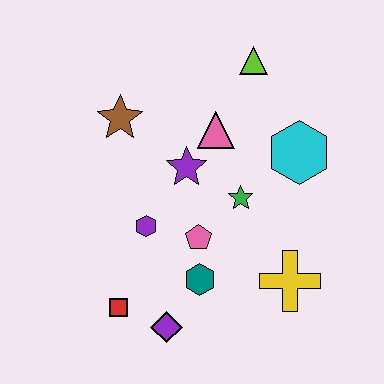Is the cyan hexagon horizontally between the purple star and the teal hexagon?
No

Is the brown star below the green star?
No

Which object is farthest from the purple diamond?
The lime triangle is farthest from the purple diamond.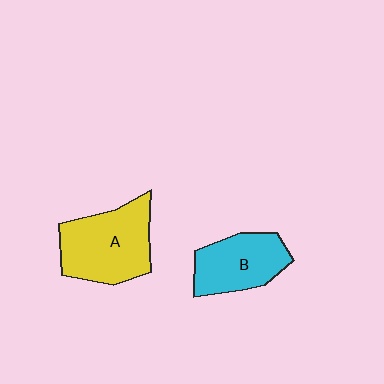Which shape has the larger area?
Shape A (yellow).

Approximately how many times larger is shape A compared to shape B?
Approximately 1.3 times.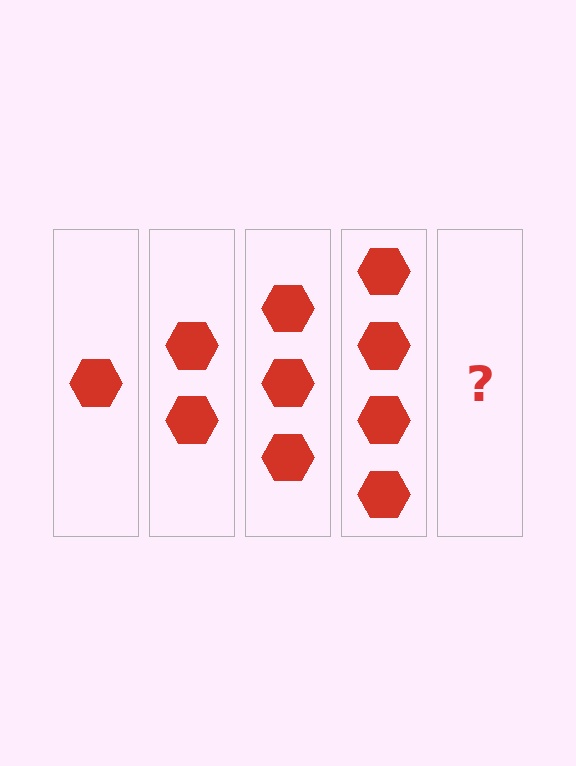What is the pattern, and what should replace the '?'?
The pattern is that each step adds one more hexagon. The '?' should be 5 hexagons.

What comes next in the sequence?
The next element should be 5 hexagons.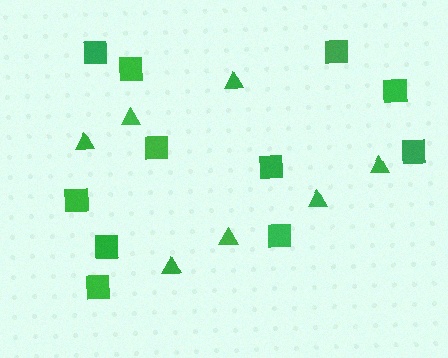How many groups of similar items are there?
There are 2 groups: one group of triangles (7) and one group of squares (11).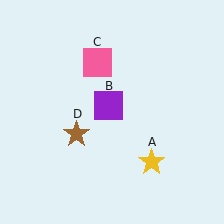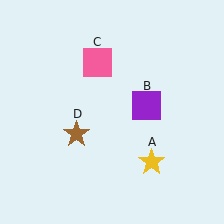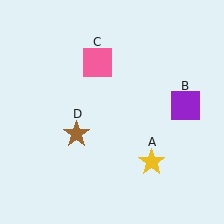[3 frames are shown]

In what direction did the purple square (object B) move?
The purple square (object B) moved right.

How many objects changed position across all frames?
1 object changed position: purple square (object B).